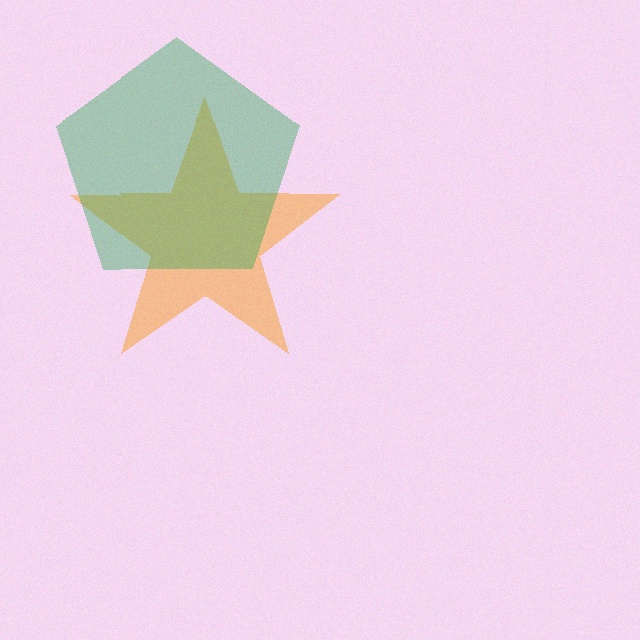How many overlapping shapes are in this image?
There are 2 overlapping shapes in the image.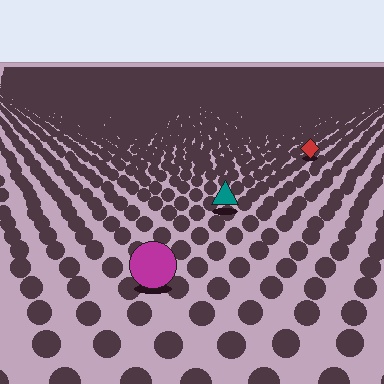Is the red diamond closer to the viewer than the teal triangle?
No. The teal triangle is closer — you can tell from the texture gradient: the ground texture is coarser near it.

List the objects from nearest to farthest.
From nearest to farthest: the magenta circle, the teal triangle, the red diamond.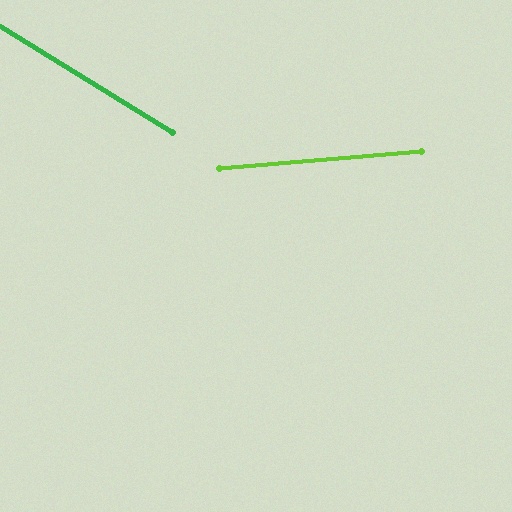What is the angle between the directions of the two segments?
Approximately 36 degrees.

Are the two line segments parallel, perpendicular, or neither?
Neither parallel nor perpendicular — they differ by about 36°.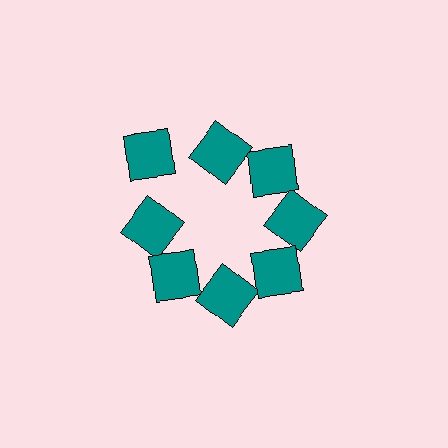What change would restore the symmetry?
The symmetry would be restored by moving it inward, back onto the ring so that all 8 squares sit at equal angles and equal distance from the center.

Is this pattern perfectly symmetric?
No. The 8 teal squares are arranged in a ring, but one element near the 10 o'clock position is pushed outward from the center, breaking the 8-fold rotational symmetry.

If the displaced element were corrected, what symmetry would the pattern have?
It would have 8-fold rotational symmetry — the pattern would map onto itself every 45 degrees.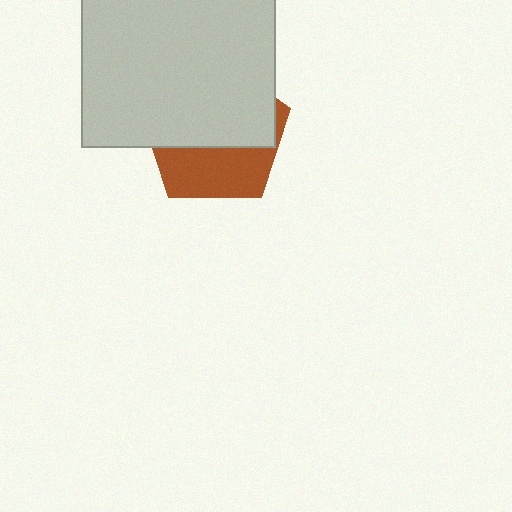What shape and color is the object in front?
The object in front is a light gray square.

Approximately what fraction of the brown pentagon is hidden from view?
Roughly 61% of the brown pentagon is hidden behind the light gray square.